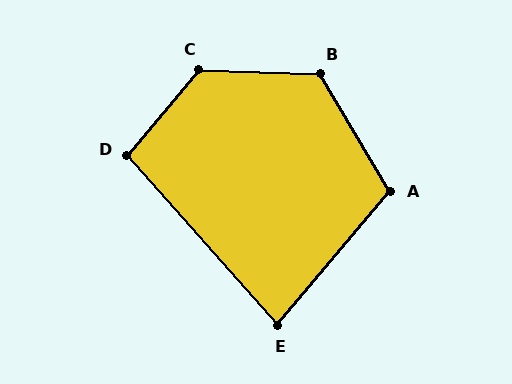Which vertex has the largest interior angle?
C, at approximately 128 degrees.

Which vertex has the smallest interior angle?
E, at approximately 82 degrees.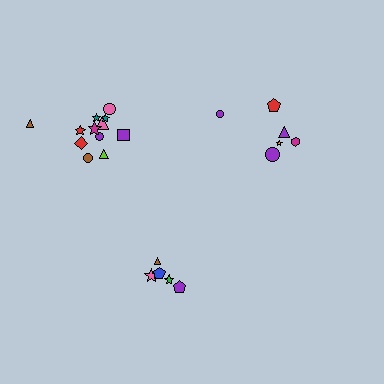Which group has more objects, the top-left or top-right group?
The top-left group.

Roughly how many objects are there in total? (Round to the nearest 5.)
Roughly 25 objects in total.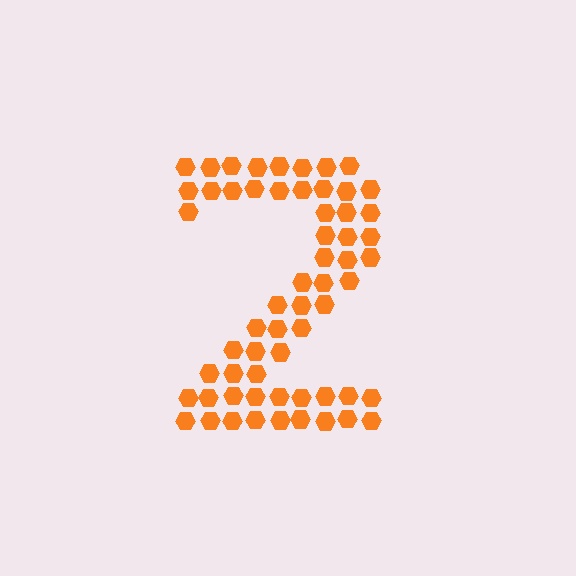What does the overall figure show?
The overall figure shows the digit 2.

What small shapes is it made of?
It is made of small hexagons.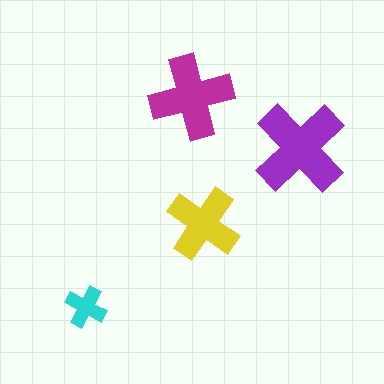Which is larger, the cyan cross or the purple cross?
The purple one.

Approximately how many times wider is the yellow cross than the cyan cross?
About 2 times wider.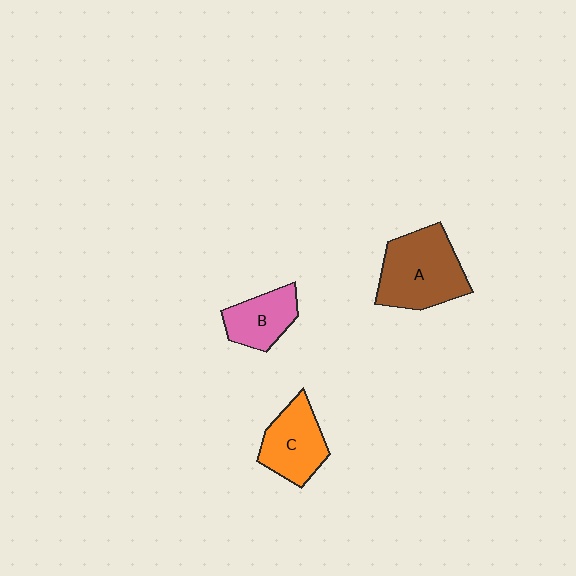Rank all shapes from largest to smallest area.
From largest to smallest: A (brown), C (orange), B (pink).